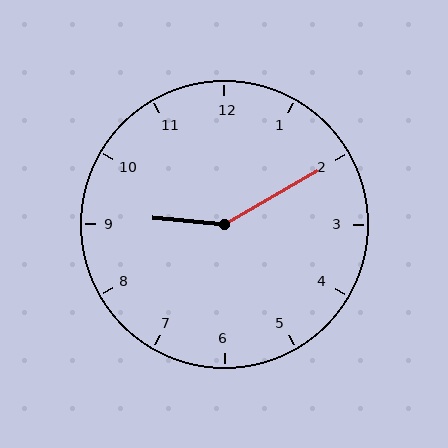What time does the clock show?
9:10.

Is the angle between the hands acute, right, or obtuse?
It is obtuse.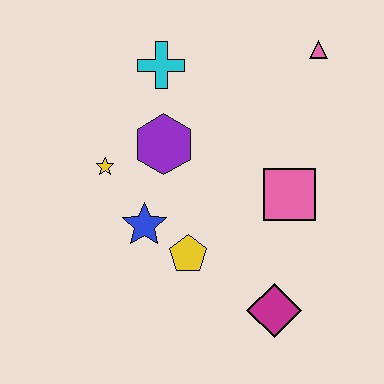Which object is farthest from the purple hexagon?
The magenta diamond is farthest from the purple hexagon.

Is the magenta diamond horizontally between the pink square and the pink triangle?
No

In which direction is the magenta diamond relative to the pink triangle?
The magenta diamond is below the pink triangle.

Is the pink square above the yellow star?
No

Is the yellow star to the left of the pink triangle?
Yes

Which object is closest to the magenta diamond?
The yellow pentagon is closest to the magenta diamond.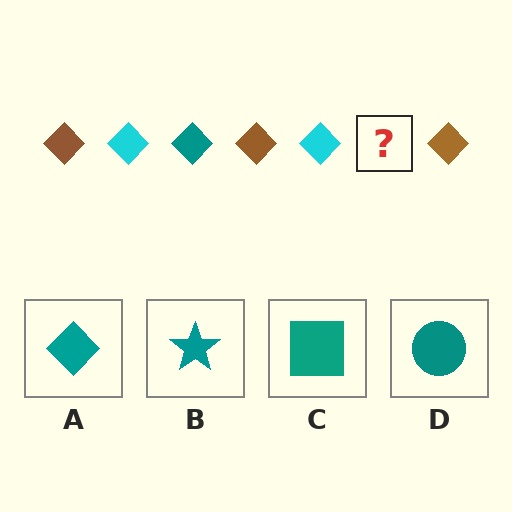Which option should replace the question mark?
Option A.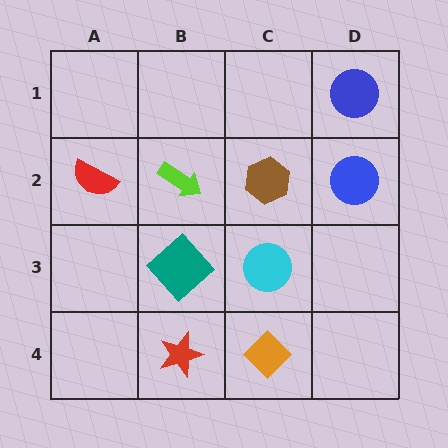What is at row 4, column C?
An orange diamond.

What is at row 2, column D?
A blue circle.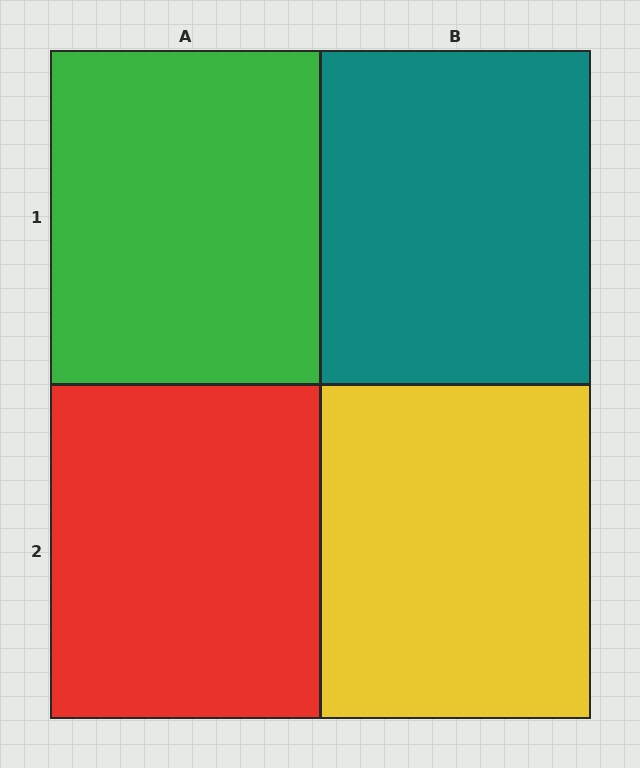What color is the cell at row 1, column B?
Teal.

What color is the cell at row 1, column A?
Green.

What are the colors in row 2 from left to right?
Red, yellow.